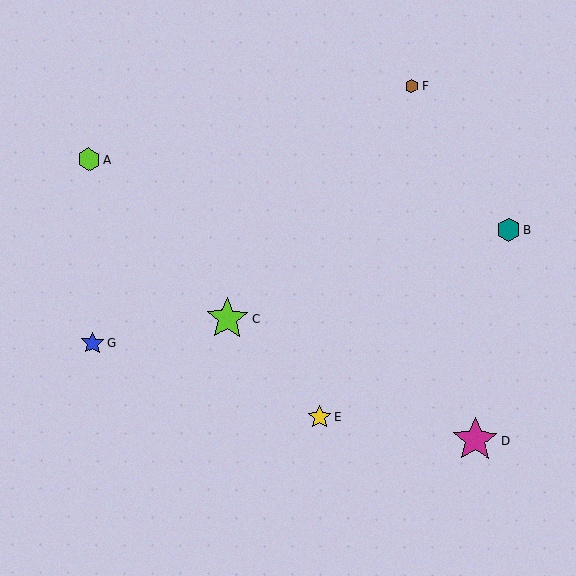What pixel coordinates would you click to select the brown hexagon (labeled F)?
Click at (411, 86) to select the brown hexagon F.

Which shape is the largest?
The magenta star (labeled D) is the largest.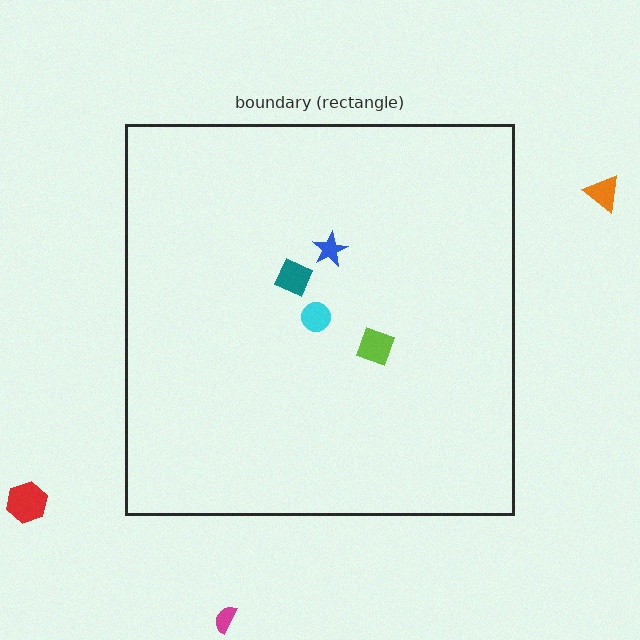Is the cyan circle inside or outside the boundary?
Inside.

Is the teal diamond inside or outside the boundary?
Inside.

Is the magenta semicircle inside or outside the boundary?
Outside.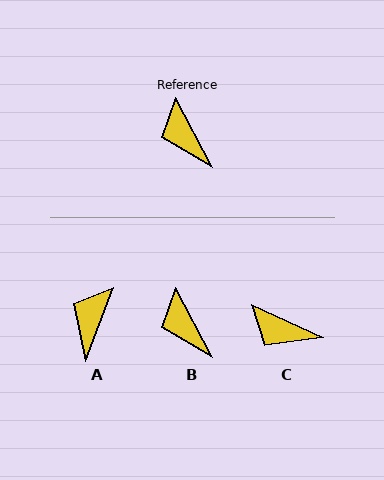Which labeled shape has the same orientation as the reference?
B.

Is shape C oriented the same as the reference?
No, it is off by about 38 degrees.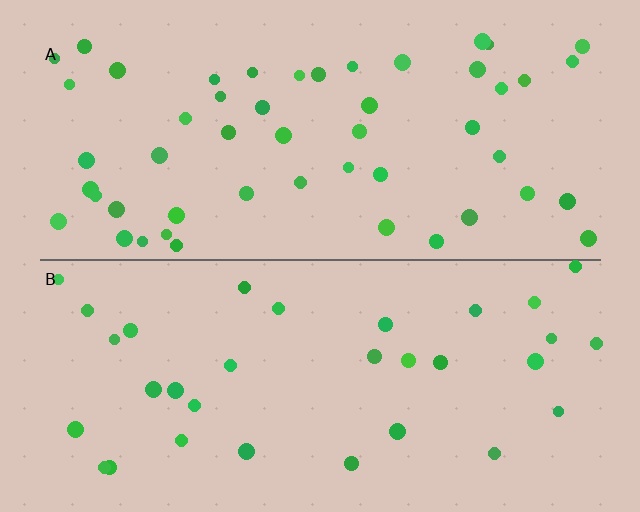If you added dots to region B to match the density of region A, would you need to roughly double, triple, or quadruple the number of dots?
Approximately double.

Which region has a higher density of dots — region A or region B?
A (the top).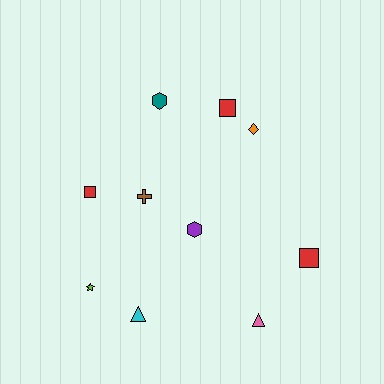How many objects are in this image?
There are 10 objects.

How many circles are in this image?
There are no circles.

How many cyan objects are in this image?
There is 1 cyan object.